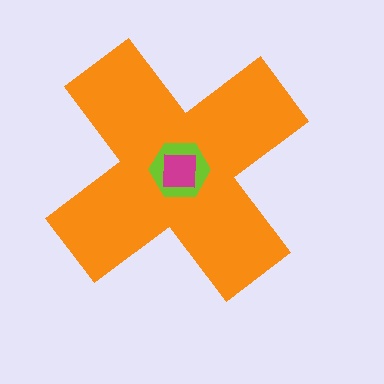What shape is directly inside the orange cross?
The lime hexagon.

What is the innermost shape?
The magenta square.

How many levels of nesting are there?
3.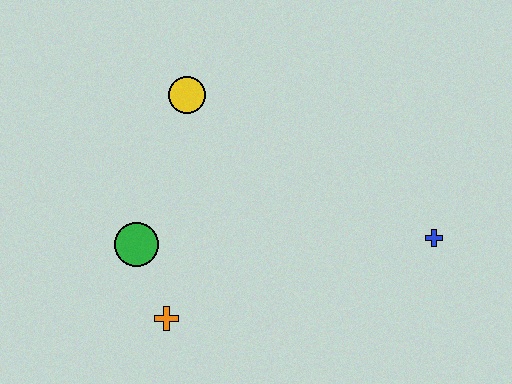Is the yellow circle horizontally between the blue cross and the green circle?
Yes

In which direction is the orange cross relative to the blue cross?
The orange cross is to the left of the blue cross.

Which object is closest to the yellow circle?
The green circle is closest to the yellow circle.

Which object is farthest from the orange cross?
The blue cross is farthest from the orange cross.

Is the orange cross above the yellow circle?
No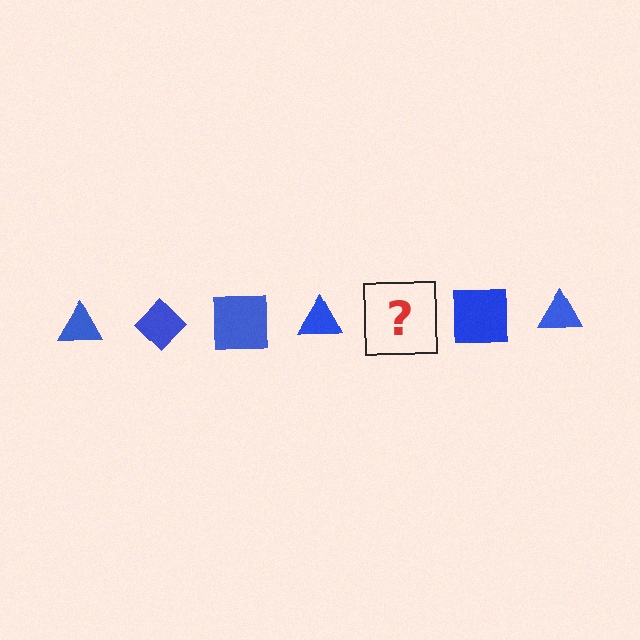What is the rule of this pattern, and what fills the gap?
The rule is that the pattern cycles through triangle, diamond, square shapes in blue. The gap should be filled with a blue diamond.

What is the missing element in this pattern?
The missing element is a blue diamond.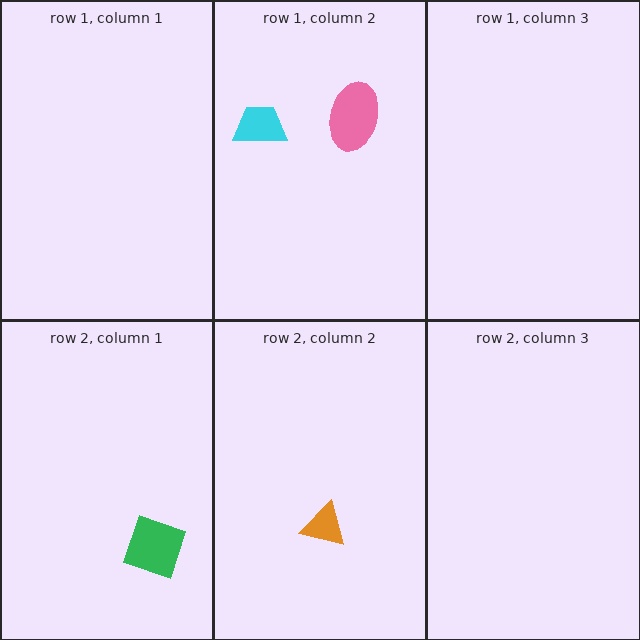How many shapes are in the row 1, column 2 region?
2.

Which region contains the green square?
The row 2, column 1 region.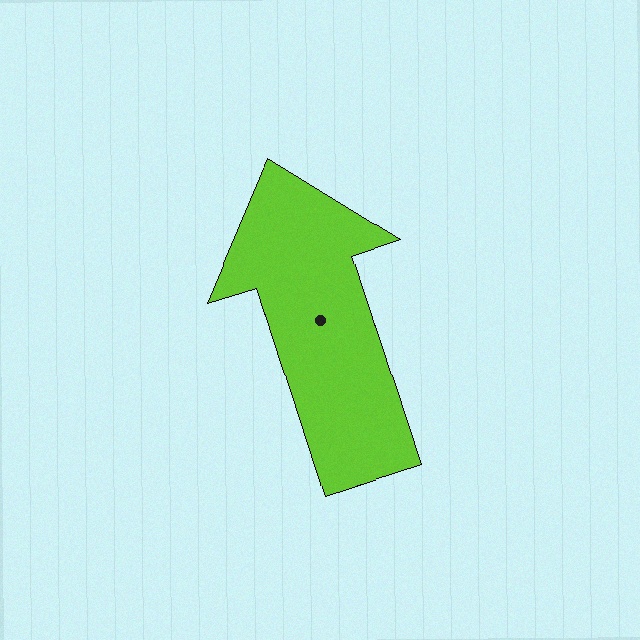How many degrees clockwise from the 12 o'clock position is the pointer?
Approximately 342 degrees.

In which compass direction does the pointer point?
North.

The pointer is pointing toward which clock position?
Roughly 11 o'clock.